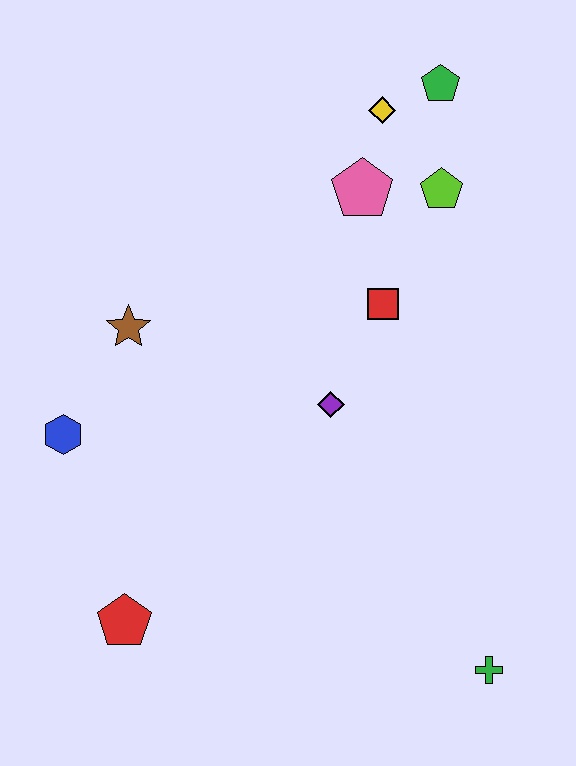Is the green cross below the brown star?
Yes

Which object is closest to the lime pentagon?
The pink pentagon is closest to the lime pentagon.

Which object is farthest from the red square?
The red pentagon is farthest from the red square.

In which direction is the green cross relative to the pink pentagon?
The green cross is below the pink pentagon.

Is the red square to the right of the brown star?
Yes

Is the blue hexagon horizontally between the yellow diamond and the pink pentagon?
No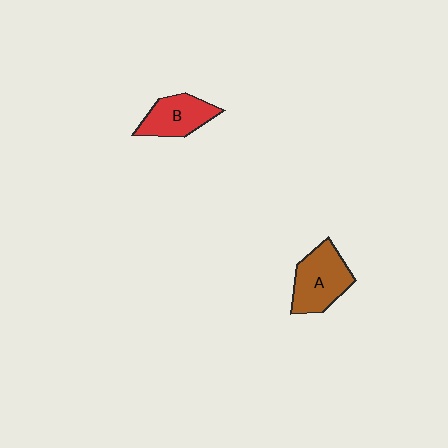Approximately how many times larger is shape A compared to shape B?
Approximately 1.3 times.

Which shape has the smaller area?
Shape B (red).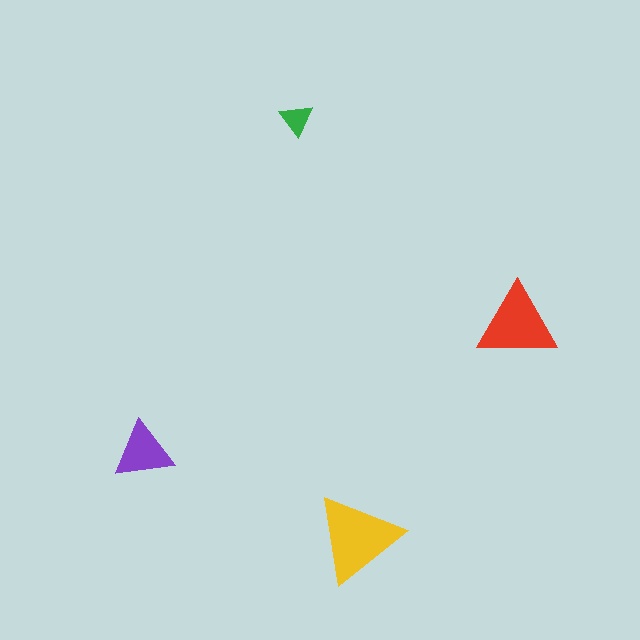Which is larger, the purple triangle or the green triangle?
The purple one.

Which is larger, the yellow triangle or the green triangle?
The yellow one.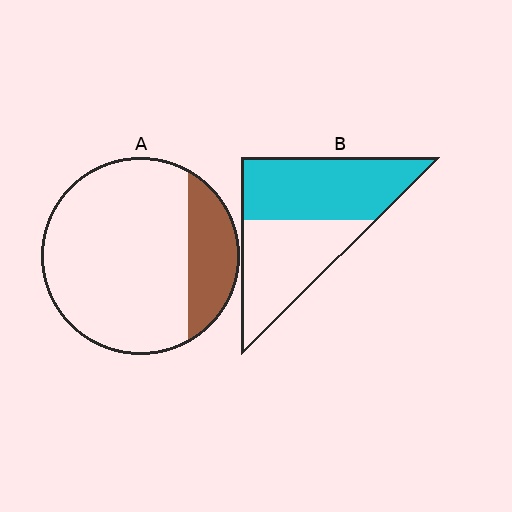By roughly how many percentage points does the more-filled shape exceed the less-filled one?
By roughly 35 percentage points (B over A).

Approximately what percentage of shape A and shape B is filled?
A is approximately 20% and B is approximately 55%.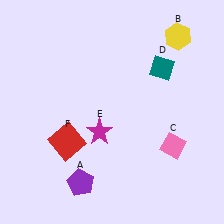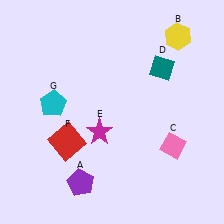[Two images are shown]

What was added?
A cyan pentagon (G) was added in Image 2.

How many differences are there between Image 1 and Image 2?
There is 1 difference between the two images.